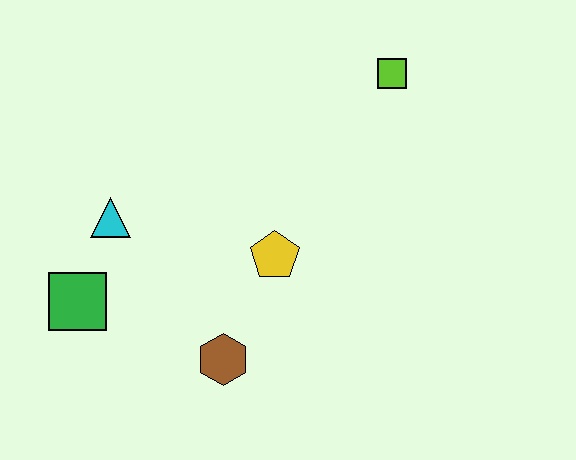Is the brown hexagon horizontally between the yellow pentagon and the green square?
Yes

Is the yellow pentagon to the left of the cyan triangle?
No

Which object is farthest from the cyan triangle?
The lime square is farthest from the cyan triangle.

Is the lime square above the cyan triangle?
Yes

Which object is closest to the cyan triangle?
The green square is closest to the cyan triangle.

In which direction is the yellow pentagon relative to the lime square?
The yellow pentagon is below the lime square.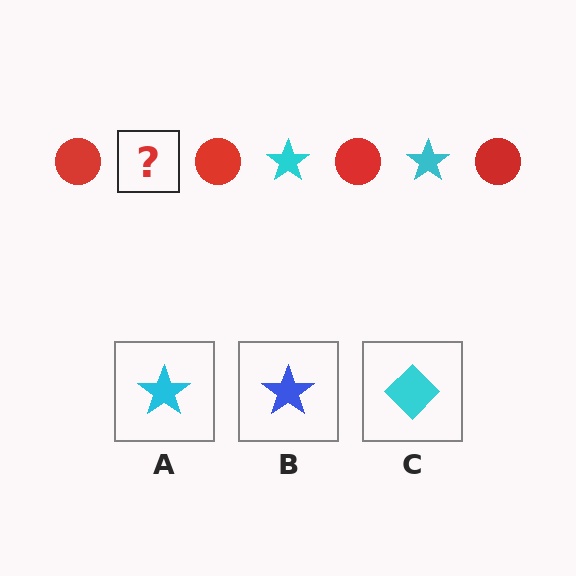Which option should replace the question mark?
Option A.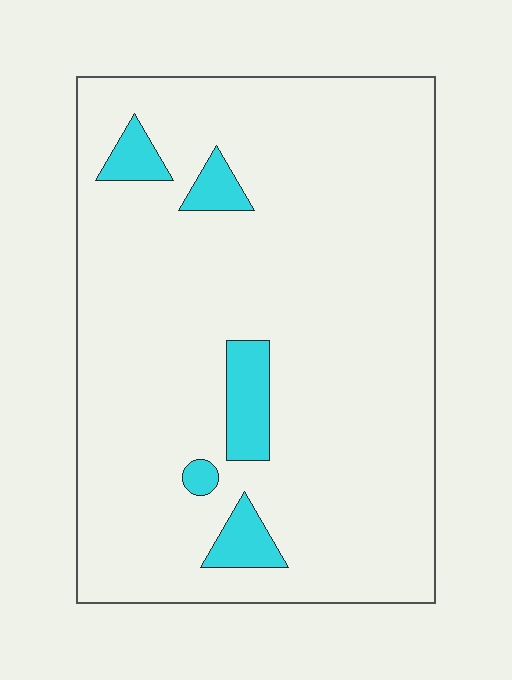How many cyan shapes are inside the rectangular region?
5.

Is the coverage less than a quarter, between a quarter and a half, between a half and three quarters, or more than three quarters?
Less than a quarter.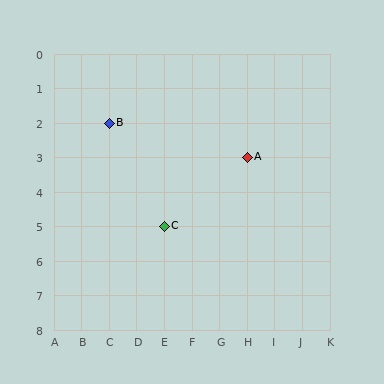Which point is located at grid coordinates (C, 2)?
Point B is at (C, 2).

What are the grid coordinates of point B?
Point B is at grid coordinates (C, 2).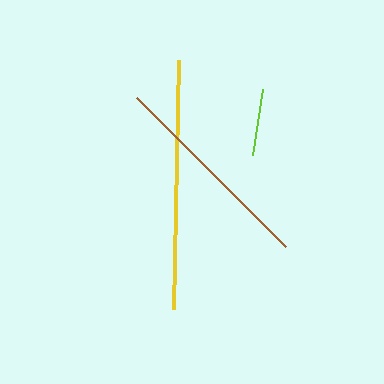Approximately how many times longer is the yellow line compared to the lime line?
The yellow line is approximately 3.7 times the length of the lime line.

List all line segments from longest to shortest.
From longest to shortest: yellow, brown, lime.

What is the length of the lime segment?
The lime segment is approximately 67 pixels long.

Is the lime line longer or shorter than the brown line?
The brown line is longer than the lime line.